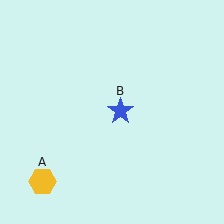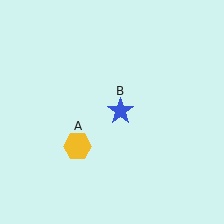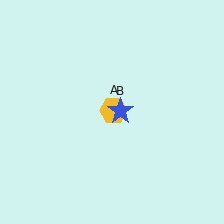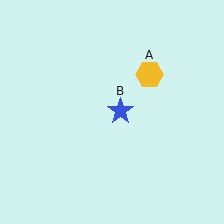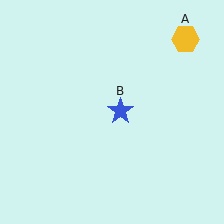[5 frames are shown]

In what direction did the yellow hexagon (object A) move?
The yellow hexagon (object A) moved up and to the right.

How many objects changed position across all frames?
1 object changed position: yellow hexagon (object A).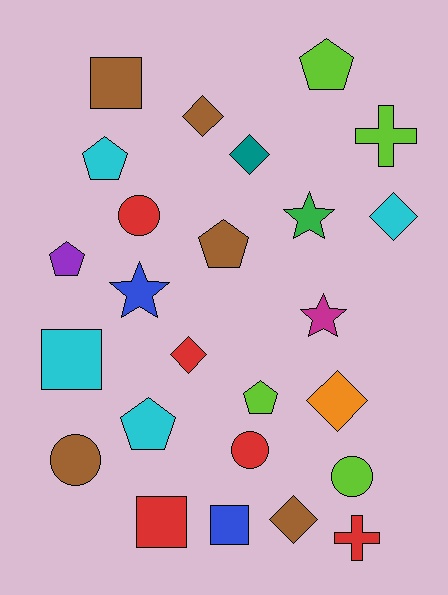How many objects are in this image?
There are 25 objects.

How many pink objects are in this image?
There are no pink objects.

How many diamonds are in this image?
There are 6 diamonds.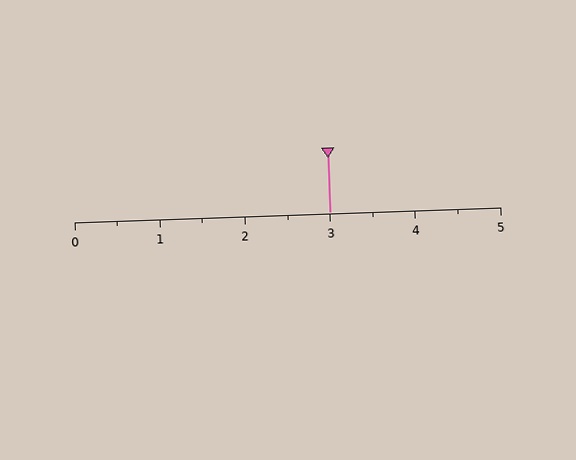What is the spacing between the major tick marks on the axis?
The major ticks are spaced 1 apart.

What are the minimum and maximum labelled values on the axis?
The axis runs from 0 to 5.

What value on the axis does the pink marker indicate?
The marker indicates approximately 3.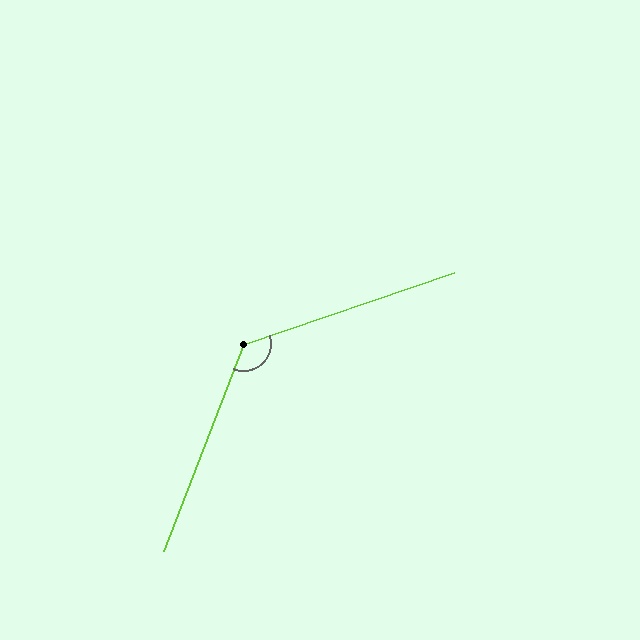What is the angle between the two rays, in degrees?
Approximately 130 degrees.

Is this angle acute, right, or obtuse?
It is obtuse.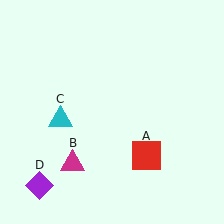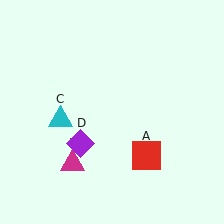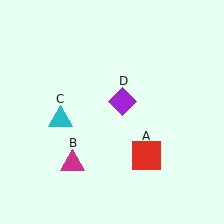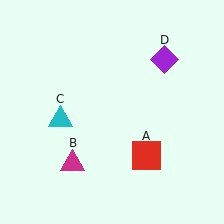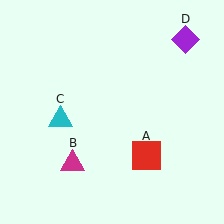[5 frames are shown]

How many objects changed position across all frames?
1 object changed position: purple diamond (object D).